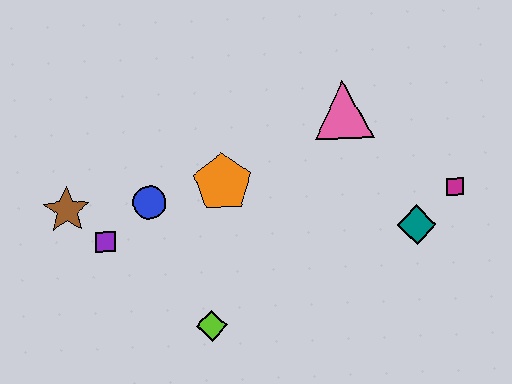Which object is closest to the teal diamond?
The magenta square is closest to the teal diamond.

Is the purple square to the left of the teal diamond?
Yes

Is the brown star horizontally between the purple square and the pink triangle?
No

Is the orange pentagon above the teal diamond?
Yes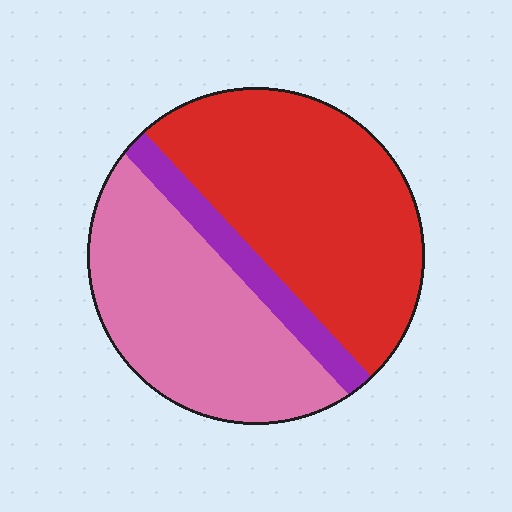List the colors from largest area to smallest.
From largest to smallest: red, pink, purple.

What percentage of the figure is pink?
Pink covers around 40% of the figure.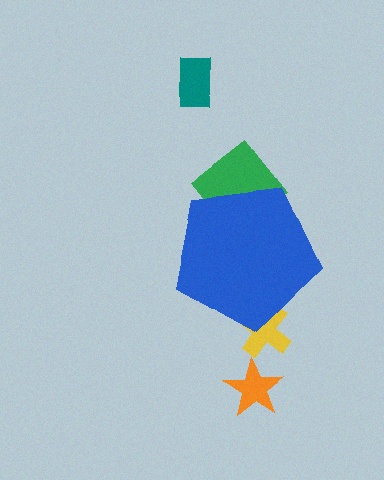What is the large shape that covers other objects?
A blue pentagon.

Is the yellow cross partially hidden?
Yes, the yellow cross is partially hidden behind the blue pentagon.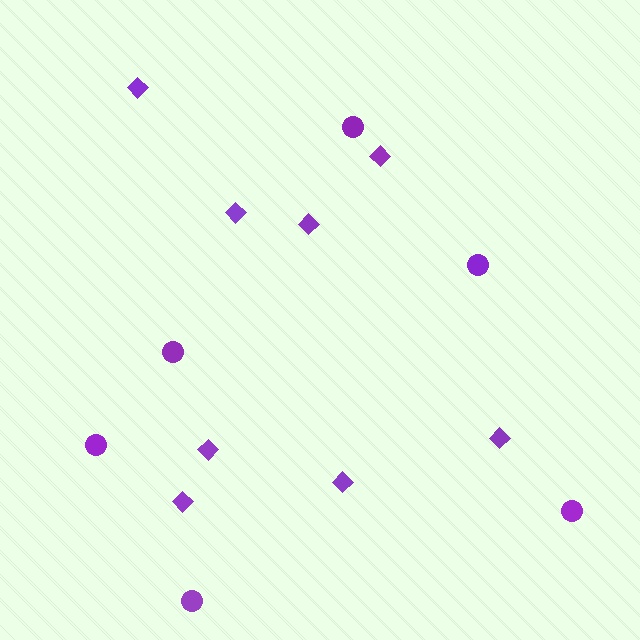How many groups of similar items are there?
There are 2 groups: one group of circles (6) and one group of diamonds (8).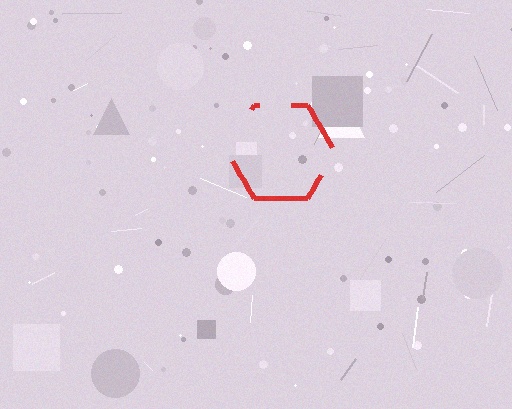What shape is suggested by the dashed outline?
The dashed outline suggests a hexagon.